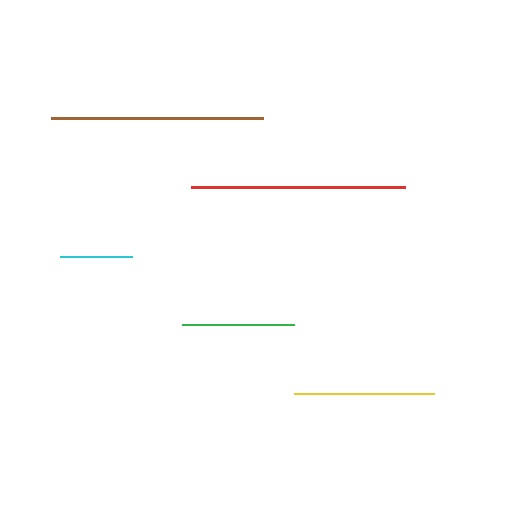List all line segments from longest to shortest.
From longest to shortest: red, brown, yellow, green, cyan.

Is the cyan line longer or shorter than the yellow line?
The yellow line is longer than the cyan line.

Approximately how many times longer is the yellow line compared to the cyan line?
The yellow line is approximately 1.9 times the length of the cyan line.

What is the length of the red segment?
The red segment is approximately 214 pixels long.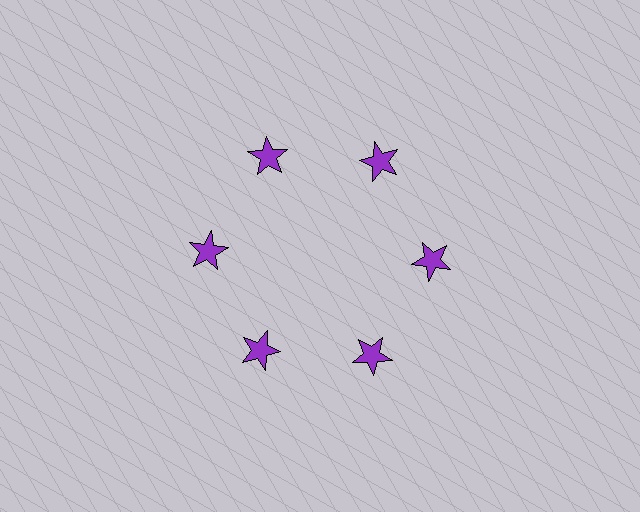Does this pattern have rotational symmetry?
Yes, this pattern has 6-fold rotational symmetry. It looks the same after rotating 60 degrees around the center.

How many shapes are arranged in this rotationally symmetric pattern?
There are 6 shapes, arranged in 6 groups of 1.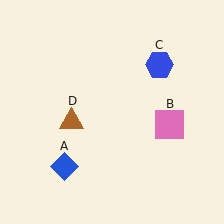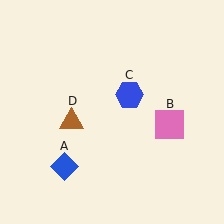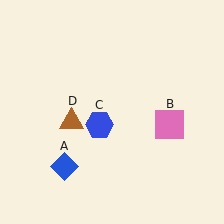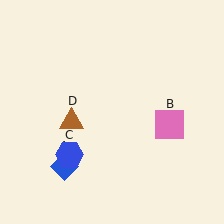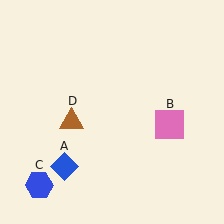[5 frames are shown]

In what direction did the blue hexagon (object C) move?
The blue hexagon (object C) moved down and to the left.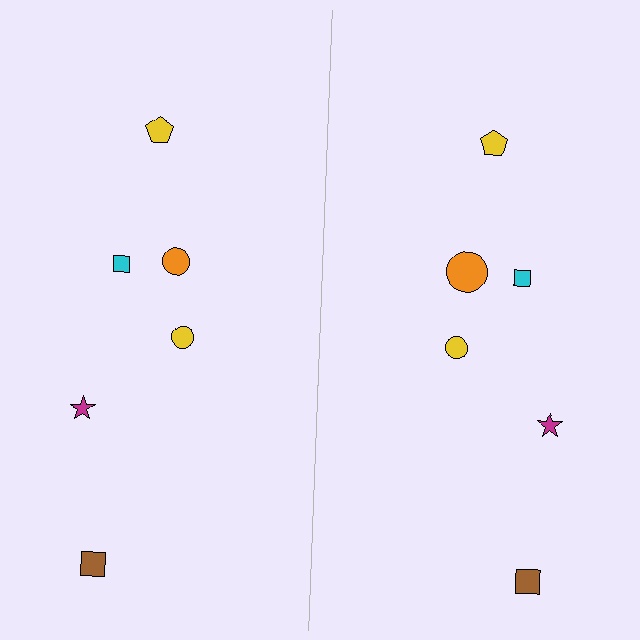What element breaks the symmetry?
The orange circle on the right side has a different size than its mirror counterpart.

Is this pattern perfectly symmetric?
No, the pattern is not perfectly symmetric. The orange circle on the right side has a different size than its mirror counterpart.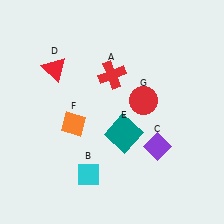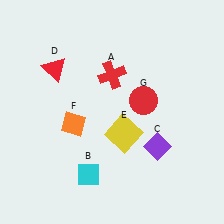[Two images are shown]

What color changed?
The square (E) changed from teal in Image 1 to yellow in Image 2.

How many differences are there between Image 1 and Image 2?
There is 1 difference between the two images.